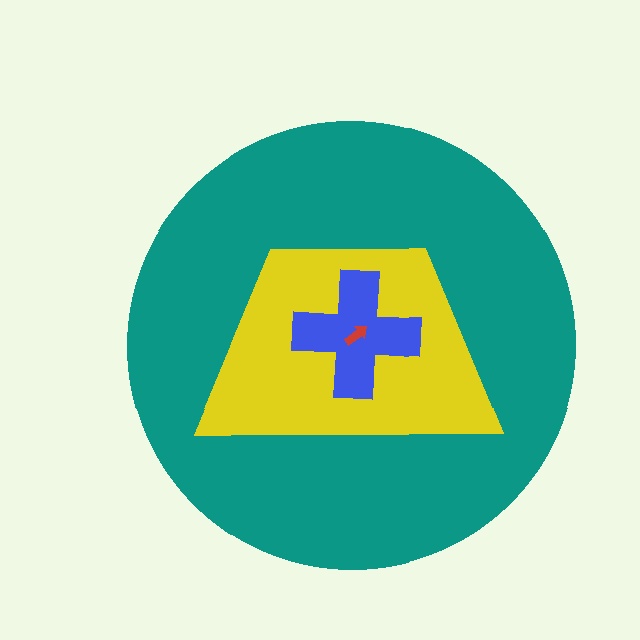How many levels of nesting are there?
4.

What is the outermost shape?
The teal circle.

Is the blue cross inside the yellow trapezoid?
Yes.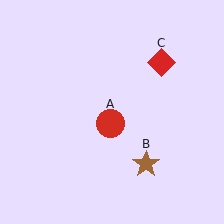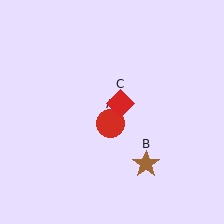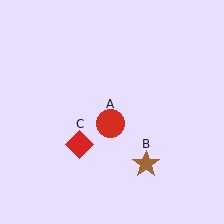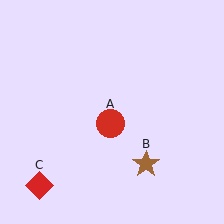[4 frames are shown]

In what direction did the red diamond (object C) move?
The red diamond (object C) moved down and to the left.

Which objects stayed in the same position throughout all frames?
Red circle (object A) and brown star (object B) remained stationary.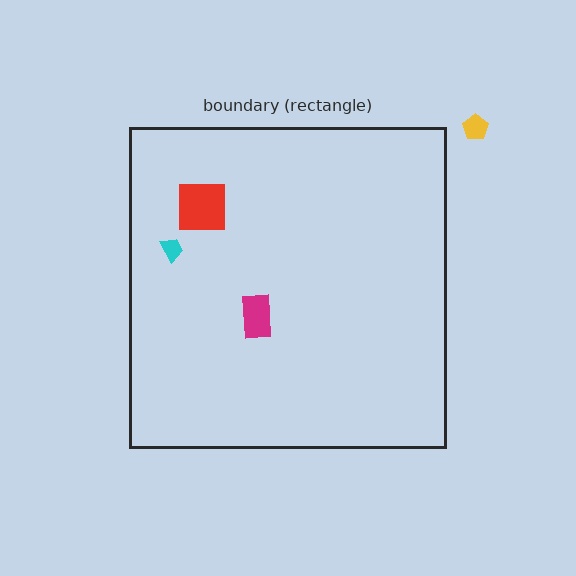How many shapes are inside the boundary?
3 inside, 1 outside.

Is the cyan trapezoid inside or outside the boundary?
Inside.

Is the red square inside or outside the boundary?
Inside.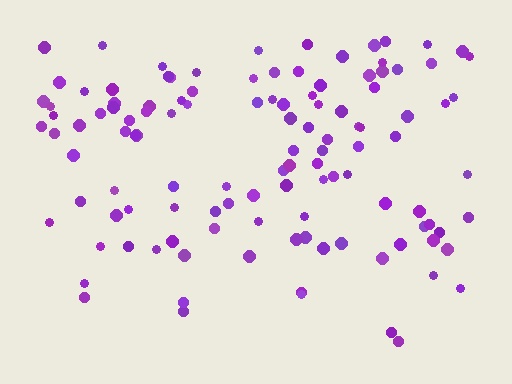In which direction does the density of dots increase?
From bottom to top, with the top side densest.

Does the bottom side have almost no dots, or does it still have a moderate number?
Still a moderate number, just noticeably fewer than the top.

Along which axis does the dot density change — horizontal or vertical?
Vertical.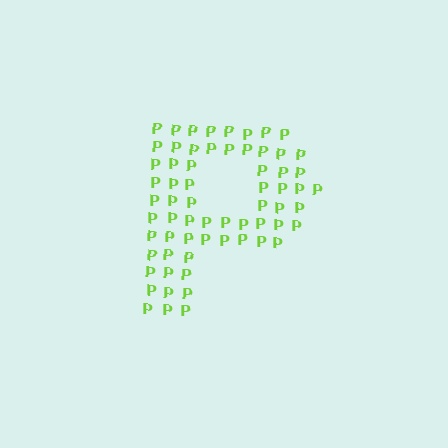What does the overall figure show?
The overall figure shows the letter P.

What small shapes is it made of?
It is made of small letter P's.